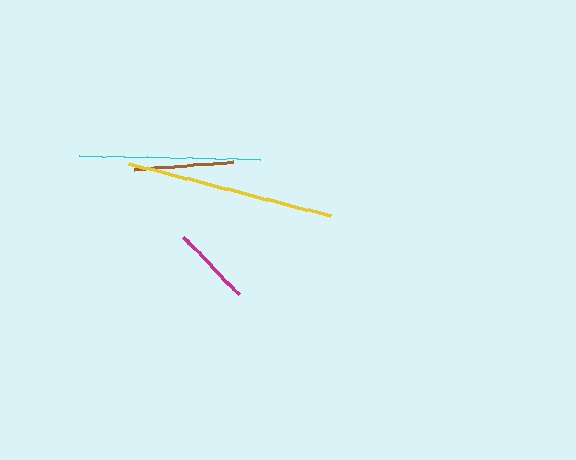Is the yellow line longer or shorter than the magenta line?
The yellow line is longer than the magenta line.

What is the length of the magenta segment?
The magenta segment is approximately 80 pixels long.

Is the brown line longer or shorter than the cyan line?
The cyan line is longer than the brown line.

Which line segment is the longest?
The yellow line is the longest at approximately 209 pixels.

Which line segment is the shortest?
The magenta line is the shortest at approximately 80 pixels.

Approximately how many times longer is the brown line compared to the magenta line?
The brown line is approximately 1.2 times the length of the magenta line.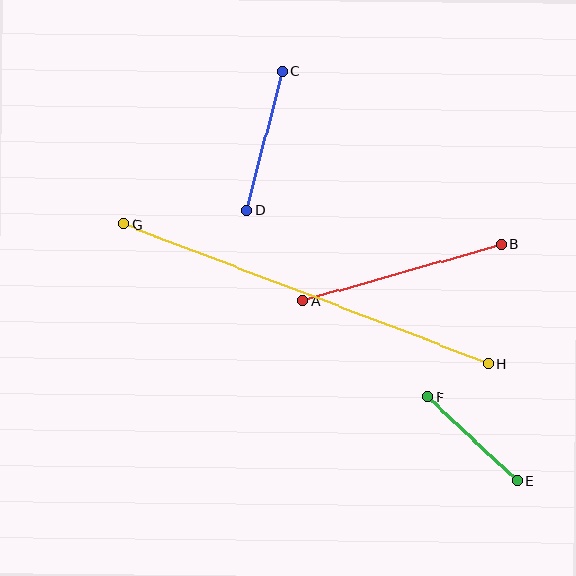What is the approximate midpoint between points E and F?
The midpoint is at approximately (473, 439) pixels.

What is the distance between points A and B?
The distance is approximately 207 pixels.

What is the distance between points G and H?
The distance is approximately 391 pixels.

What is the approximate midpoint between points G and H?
The midpoint is at approximately (306, 294) pixels.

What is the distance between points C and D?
The distance is approximately 143 pixels.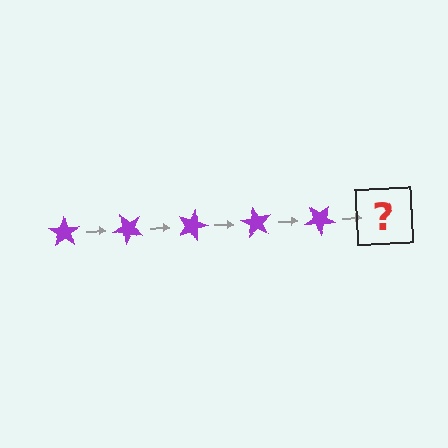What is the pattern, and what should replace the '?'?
The pattern is that the star rotates 45 degrees each step. The '?' should be a purple star rotated 225 degrees.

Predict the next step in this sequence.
The next step is a purple star rotated 225 degrees.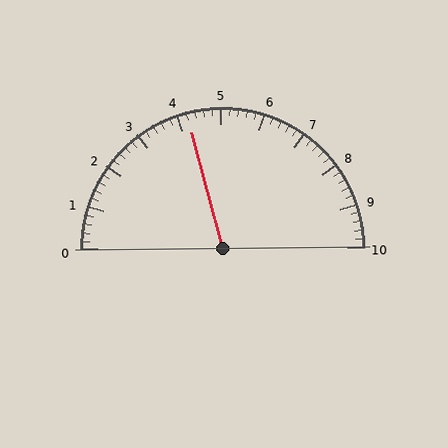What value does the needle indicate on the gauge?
The needle indicates approximately 4.2.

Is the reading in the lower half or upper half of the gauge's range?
The reading is in the lower half of the range (0 to 10).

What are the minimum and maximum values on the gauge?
The gauge ranges from 0 to 10.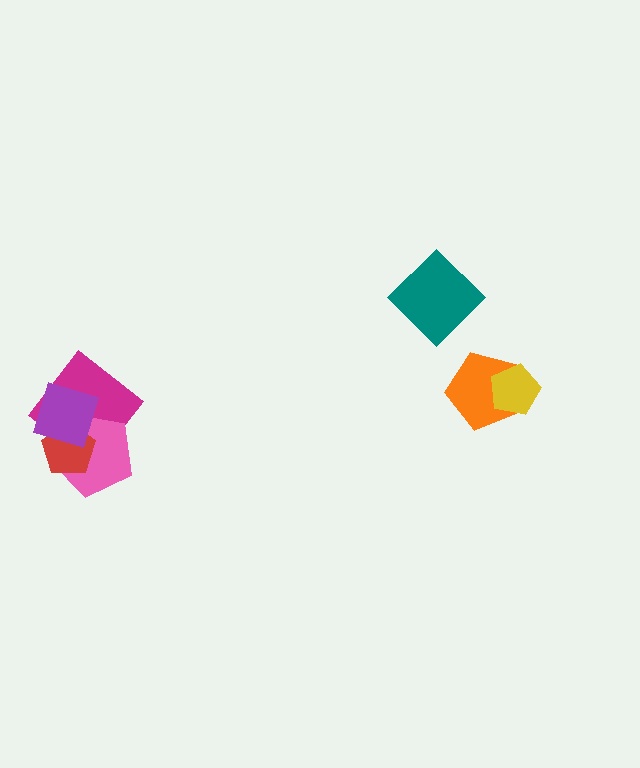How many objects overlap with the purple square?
3 objects overlap with the purple square.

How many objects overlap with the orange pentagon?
1 object overlaps with the orange pentagon.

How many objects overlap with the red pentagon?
3 objects overlap with the red pentagon.